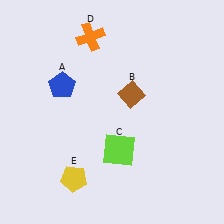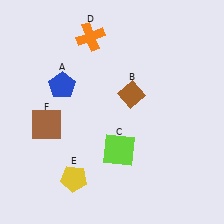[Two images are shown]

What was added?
A brown square (F) was added in Image 2.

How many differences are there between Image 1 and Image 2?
There is 1 difference between the two images.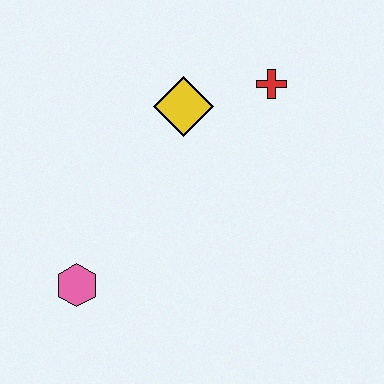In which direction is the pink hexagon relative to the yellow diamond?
The pink hexagon is below the yellow diamond.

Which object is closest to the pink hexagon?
The yellow diamond is closest to the pink hexagon.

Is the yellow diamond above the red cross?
No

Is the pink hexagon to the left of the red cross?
Yes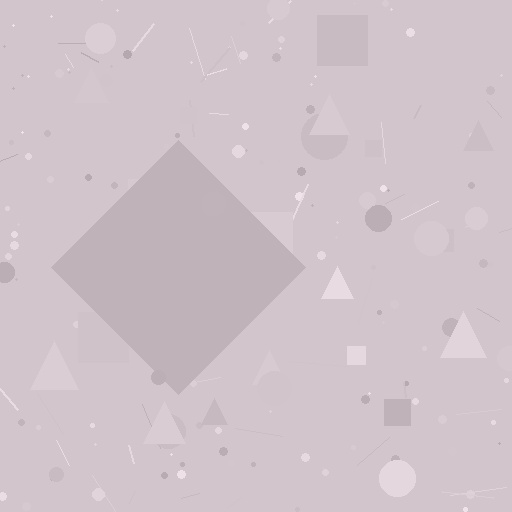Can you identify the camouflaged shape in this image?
The camouflaged shape is a diamond.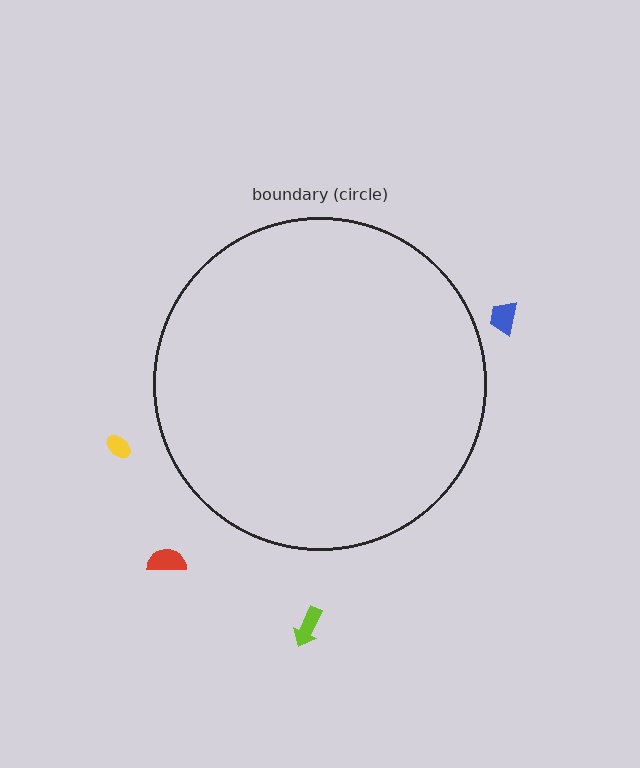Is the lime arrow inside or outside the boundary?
Outside.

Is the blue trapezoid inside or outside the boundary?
Outside.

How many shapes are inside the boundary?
0 inside, 4 outside.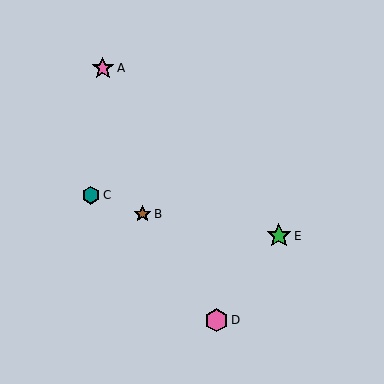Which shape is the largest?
The green star (labeled E) is the largest.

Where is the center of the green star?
The center of the green star is at (279, 236).